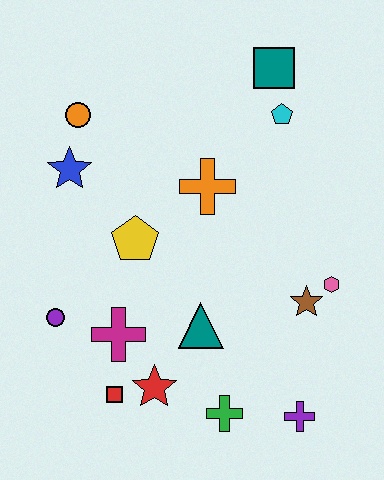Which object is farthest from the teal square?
The red square is farthest from the teal square.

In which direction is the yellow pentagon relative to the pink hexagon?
The yellow pentagon is to the left of the pink hexagon.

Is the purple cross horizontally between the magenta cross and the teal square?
No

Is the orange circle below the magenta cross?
No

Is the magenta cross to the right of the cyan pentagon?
No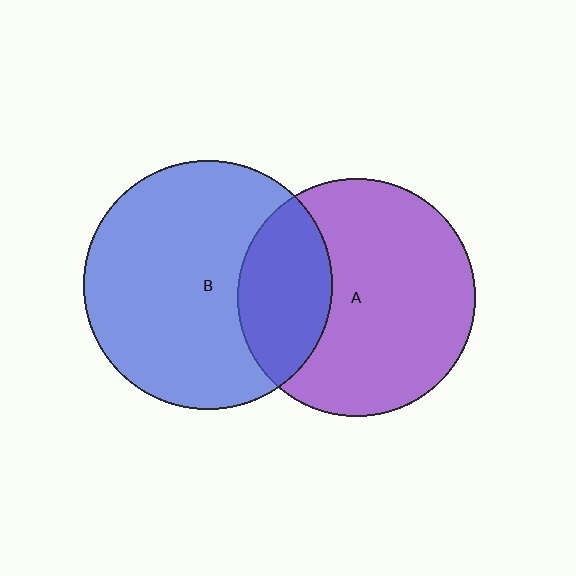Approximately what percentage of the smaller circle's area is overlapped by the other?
Approximately 30%.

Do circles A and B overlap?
Yes.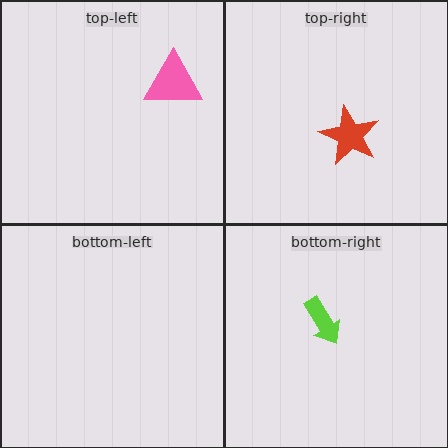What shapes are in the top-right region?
The red star.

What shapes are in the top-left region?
The pink triangle.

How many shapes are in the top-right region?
1.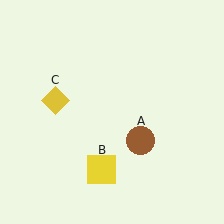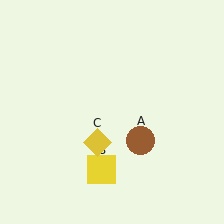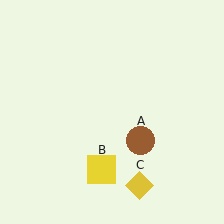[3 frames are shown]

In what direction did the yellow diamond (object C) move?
The yellow diamond (object C) moved down and to the right.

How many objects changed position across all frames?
1 object changed position: yellow diamond (object C).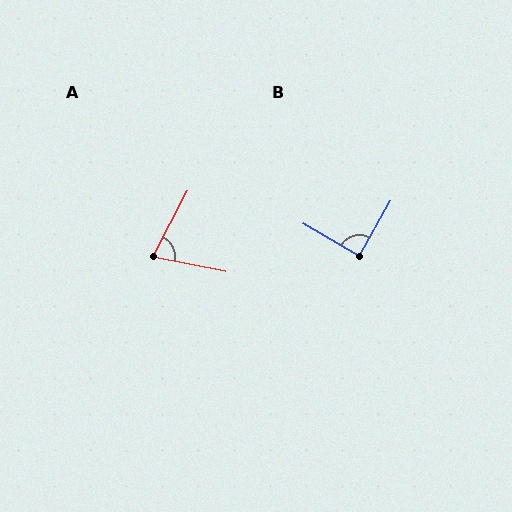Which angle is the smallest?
A, at approximately 74 degrees.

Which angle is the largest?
B, at approximately 89 degrees.